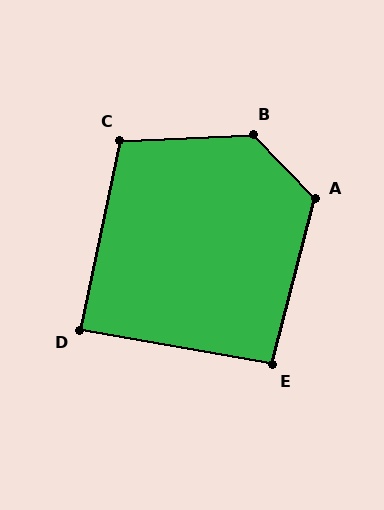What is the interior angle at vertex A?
Approximately 122 degrees (obtuse).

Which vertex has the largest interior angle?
B, at approximately 131 degrees.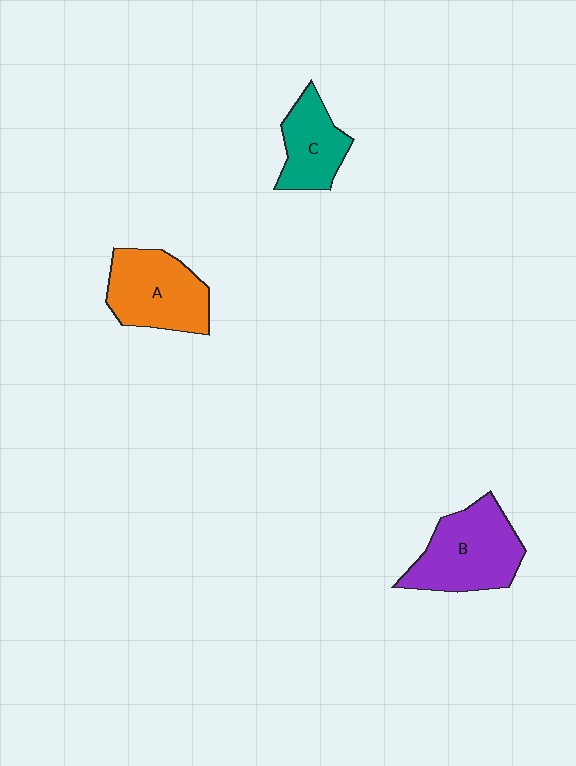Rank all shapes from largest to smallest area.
From largest to smallest: B (purple), A (orange), C (teal).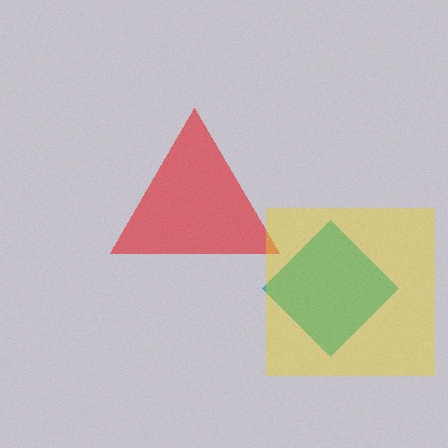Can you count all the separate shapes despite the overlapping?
Yes, there are 3 separate shapes.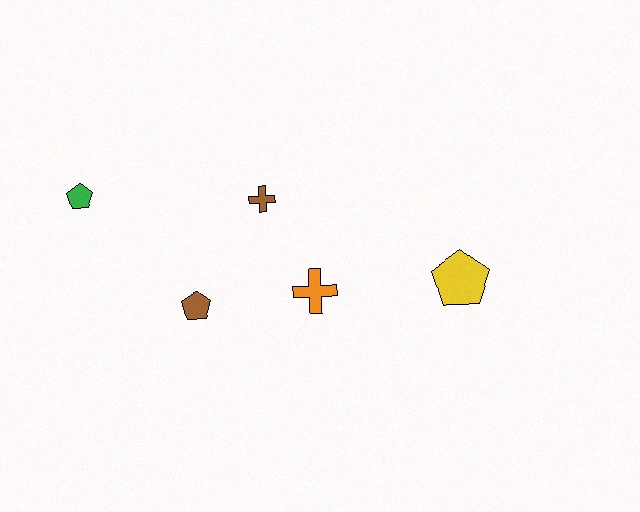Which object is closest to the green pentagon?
The brown pentagon is closest to the green pentagon.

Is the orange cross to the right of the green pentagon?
Yes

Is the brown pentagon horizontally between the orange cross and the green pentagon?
Yes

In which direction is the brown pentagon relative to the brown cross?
The brown pentagon is below the brown cross.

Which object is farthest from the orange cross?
The green pentagon is farthest from the orange cross.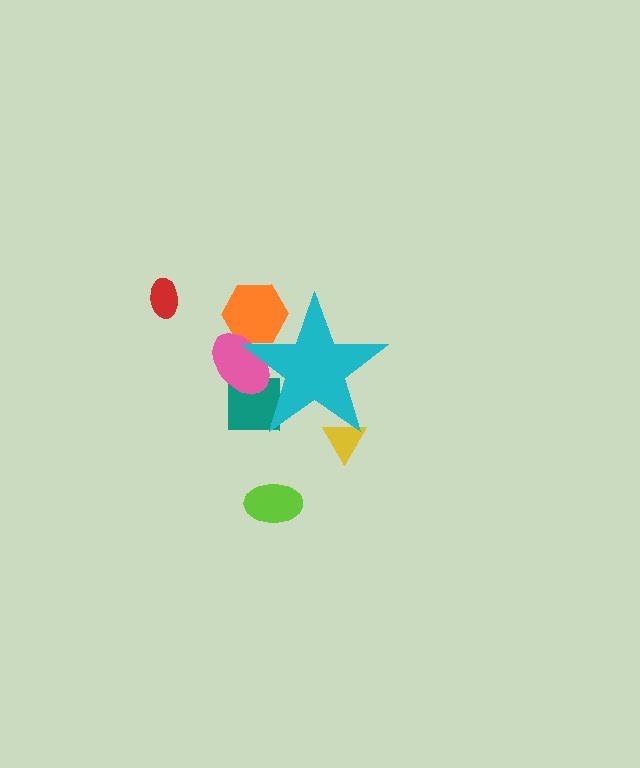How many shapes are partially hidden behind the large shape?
4 shapes are partially hidden.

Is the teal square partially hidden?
Yes, the teal square is partially hidden behind the cyan star.